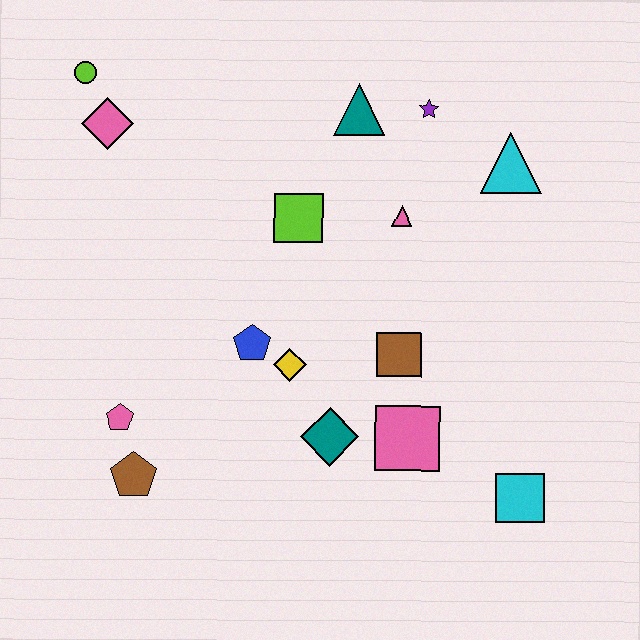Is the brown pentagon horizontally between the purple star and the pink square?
No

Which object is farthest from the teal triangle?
The brown pentagon is farthest from the teal triangle.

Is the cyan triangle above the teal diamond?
Yes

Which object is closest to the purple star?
The teal triangle is closest to the purple star.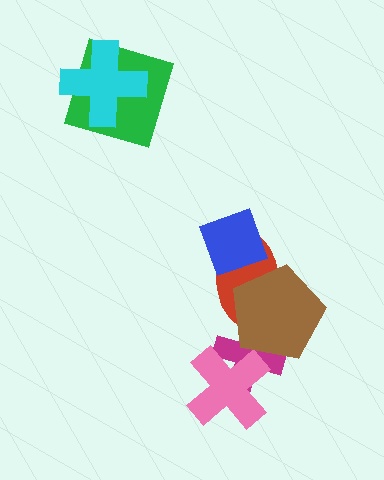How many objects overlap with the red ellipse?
2 objects overlap with the red ellipse.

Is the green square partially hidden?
Yes, it is partially covered by another shape.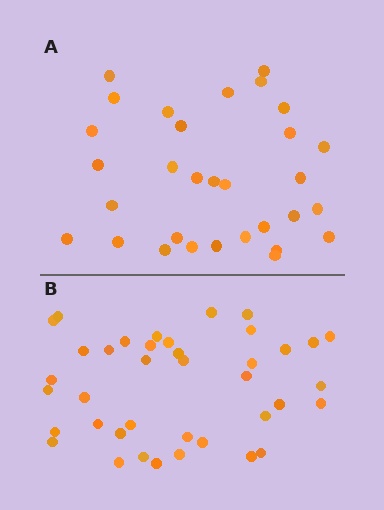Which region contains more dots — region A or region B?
Region B (the bottom region) has more dots.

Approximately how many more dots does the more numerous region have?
Region B has roughly 8 or so more dots than region A.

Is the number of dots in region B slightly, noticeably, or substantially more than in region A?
Region B has noticeably more, but not dramatically so. The ratio is roughly 1.3 to 1.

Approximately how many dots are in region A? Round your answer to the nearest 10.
About 30 dots. (The exact count is 31, which rounds to 30.)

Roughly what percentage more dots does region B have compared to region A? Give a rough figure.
About 25% more.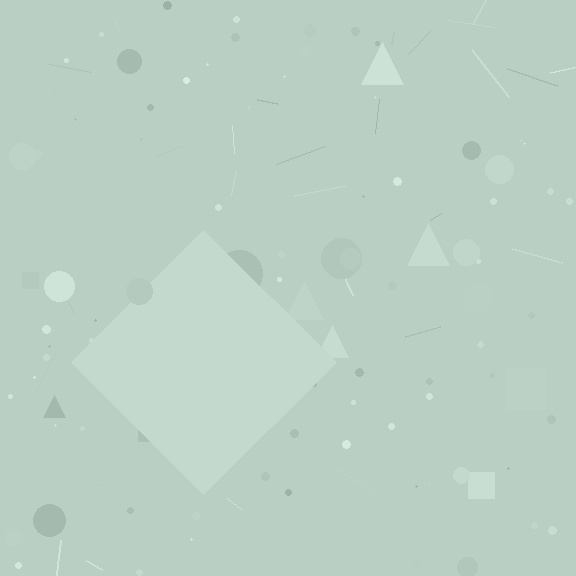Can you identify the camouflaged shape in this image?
The camouflaged shape is a diamond.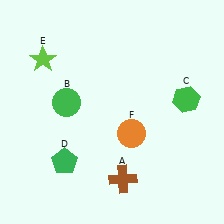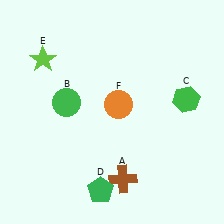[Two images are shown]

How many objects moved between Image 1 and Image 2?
2 objects moved between the two images.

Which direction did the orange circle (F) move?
The orange circle (F) moved up.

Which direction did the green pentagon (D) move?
The green pentagon (D) moved right.